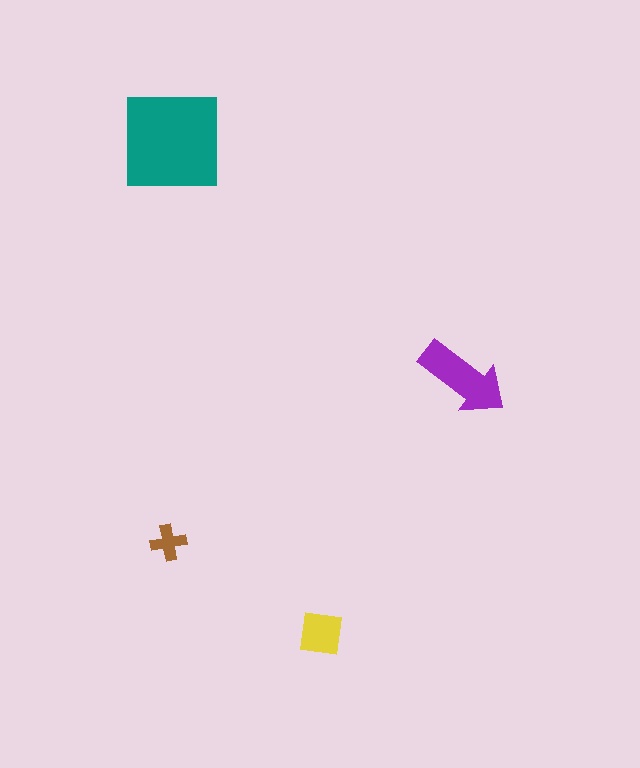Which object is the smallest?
The brown cross.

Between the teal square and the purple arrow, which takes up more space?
The teal square.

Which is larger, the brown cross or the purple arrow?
The purple arrow.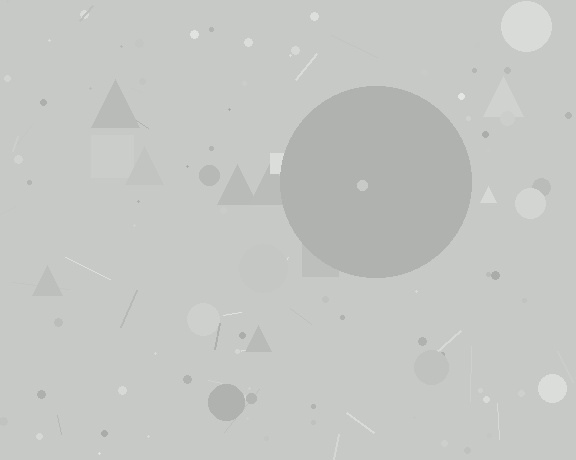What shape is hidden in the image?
A circle is hidden in the image.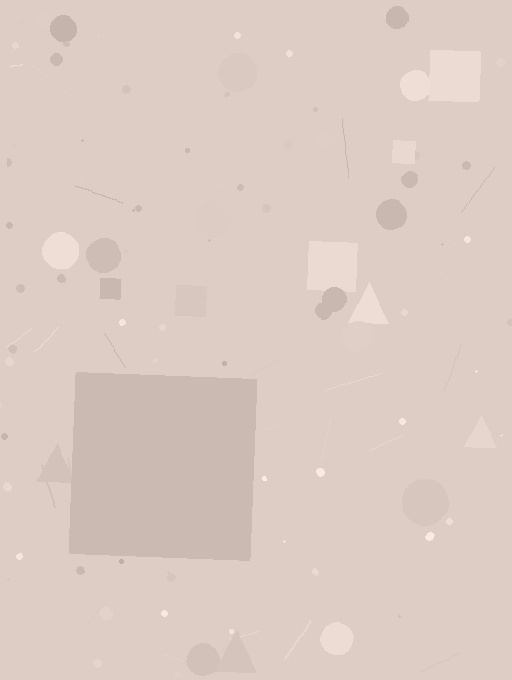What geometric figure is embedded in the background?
A square is embedded in the background.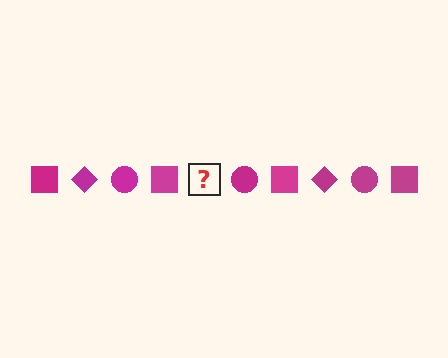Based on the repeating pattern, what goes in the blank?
The blank should be a magenta diamond.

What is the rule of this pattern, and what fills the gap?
The rule is that the pattern cycles through square, diamond, circle shapes in magenta. The gap should be filled with a magenta diamond.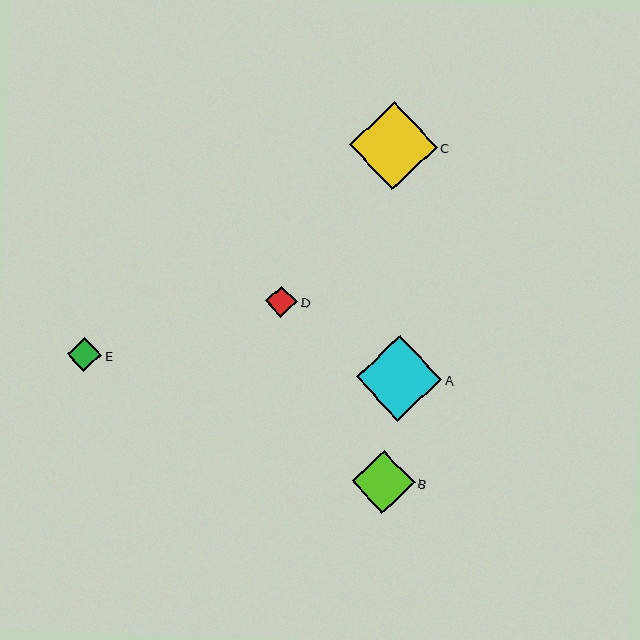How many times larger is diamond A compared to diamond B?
Diamond A is approximately 1.4 times the size of diamond B.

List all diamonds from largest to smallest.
From largest to smallest: C, A, B, E, D.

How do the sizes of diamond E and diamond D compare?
Diamond E and diamond D are approximately the same size.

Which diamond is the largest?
Diamond C is the largest with a size of approximately 87 pixels.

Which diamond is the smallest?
Diamond D is the smallest with a size of approximately 32 pixels.